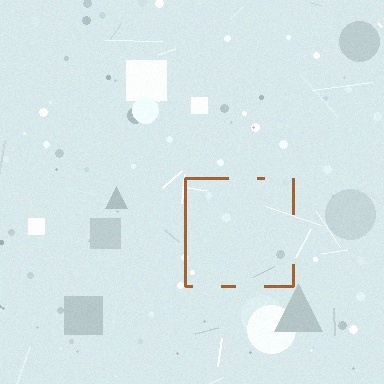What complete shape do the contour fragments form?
The contour fragments form a square.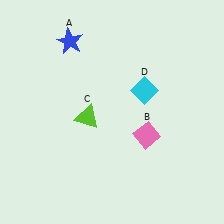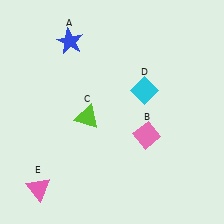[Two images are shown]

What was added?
A pink triangle (E) was added in Image 2.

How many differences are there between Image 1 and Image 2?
There is 1 difference between the two images.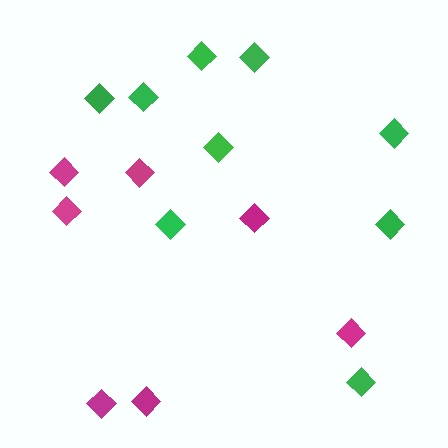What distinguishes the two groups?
There are 2 groups: one group of green diamonds (9) and one group of magenta diamonds (7).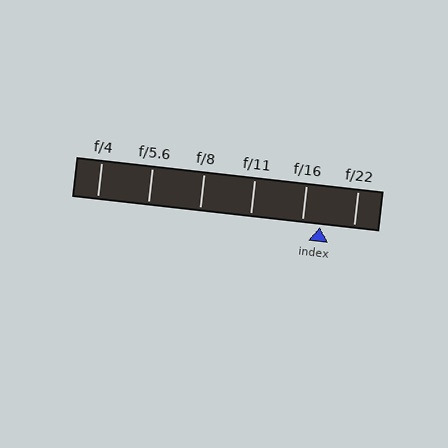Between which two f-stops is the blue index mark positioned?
The index mark is between f/16 and f/22.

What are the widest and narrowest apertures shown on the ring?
The widest aperture shown is f/4 and the narrowest is f/22.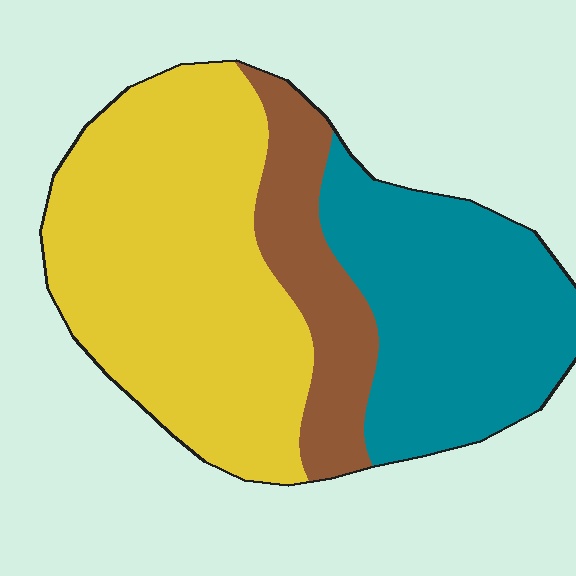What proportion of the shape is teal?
Teal covers 33% of the shape.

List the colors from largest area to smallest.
From largest to smallest: yellow, teal, brown.